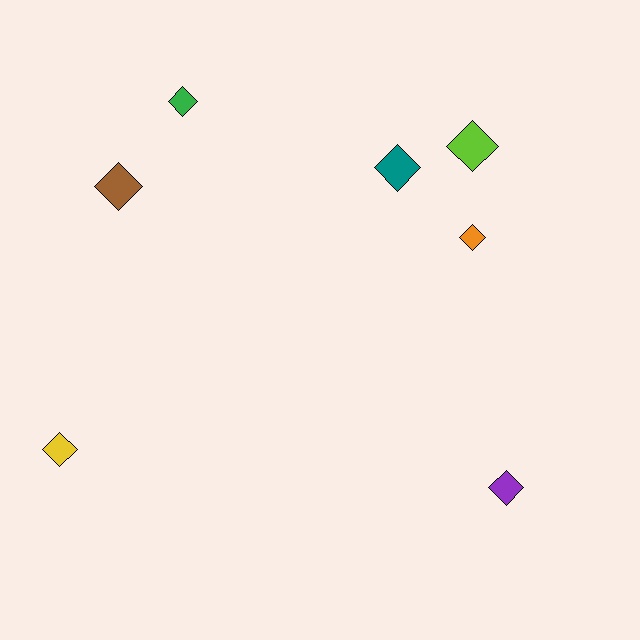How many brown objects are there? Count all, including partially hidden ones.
There is 1 brown object.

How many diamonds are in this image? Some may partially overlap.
There are 7 diamonds.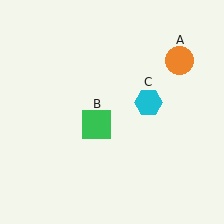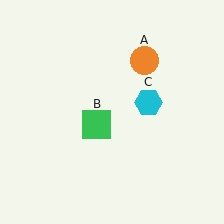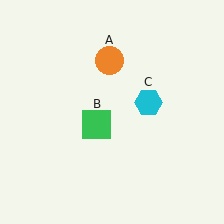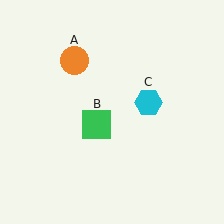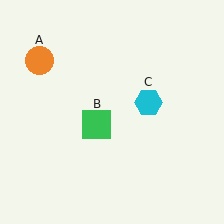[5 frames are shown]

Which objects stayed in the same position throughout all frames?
Green square (object B) and cyan hexagon (object C) remained stationary.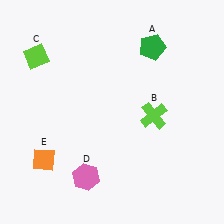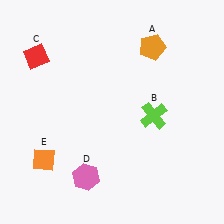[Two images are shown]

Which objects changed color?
A changed from green to orange. C changed from lime to red.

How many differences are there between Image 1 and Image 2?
There are 2 differences between the two images.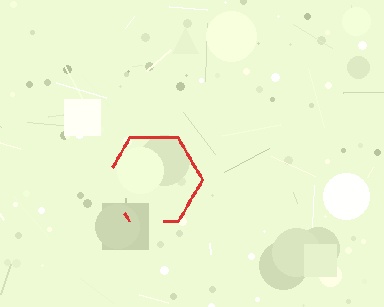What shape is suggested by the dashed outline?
The dashed outline suggests a hexagon.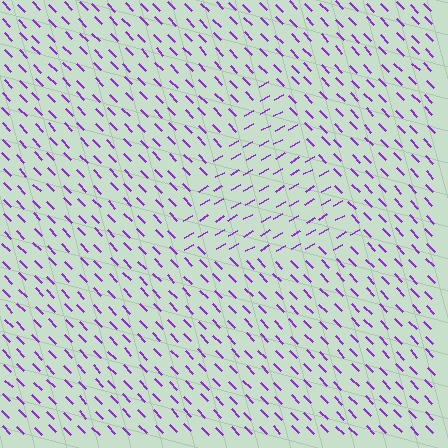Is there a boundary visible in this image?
Yes, there is a texture boundary formed by a change in line orientation.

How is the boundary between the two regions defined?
The boundary is defined purely by a change in line orientation (approximately 77 degrees difference). All lines are the same color and thickness.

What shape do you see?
I see a triangle.